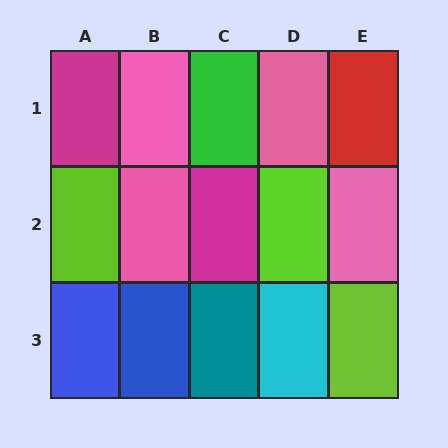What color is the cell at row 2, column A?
Lime.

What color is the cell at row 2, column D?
Lime.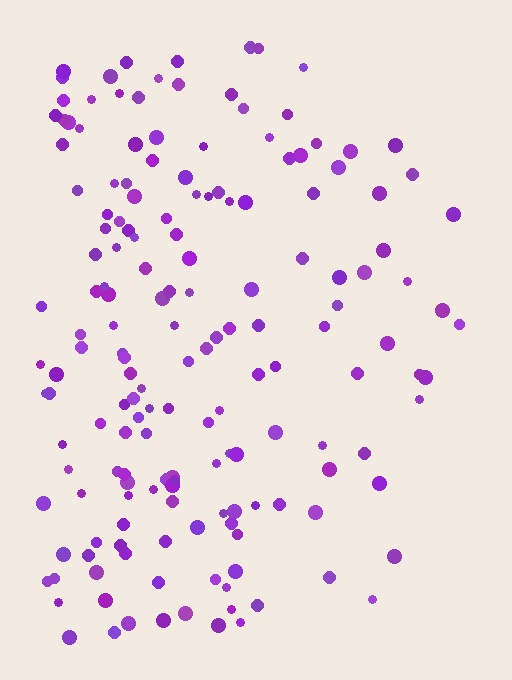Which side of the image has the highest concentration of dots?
The left.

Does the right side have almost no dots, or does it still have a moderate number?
Still a moderate number, just noticeably fewer than the left.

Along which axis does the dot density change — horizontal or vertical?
Horizontal.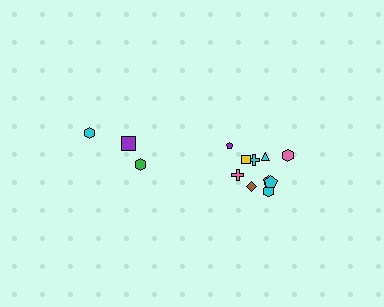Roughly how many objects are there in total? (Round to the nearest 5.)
Roughly 15 objects in total.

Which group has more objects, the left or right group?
The right group.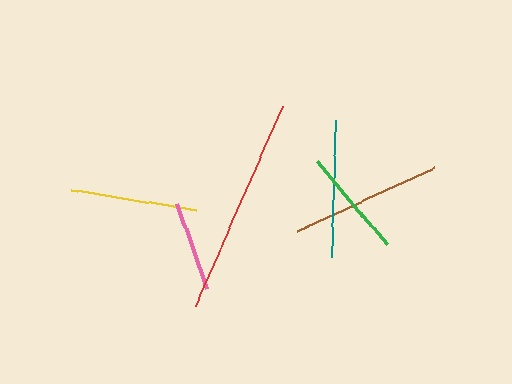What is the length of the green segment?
The green segment is approximately 109 pixels long.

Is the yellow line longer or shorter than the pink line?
The yellow line is longer than the pink line.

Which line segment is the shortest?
The pink line is the shortest at approximately 90 pixels.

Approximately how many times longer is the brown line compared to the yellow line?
The brown line is approximately 1.2 times the length of the yellow line.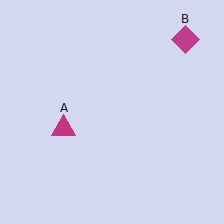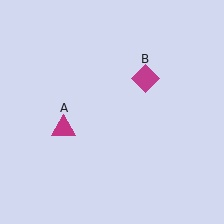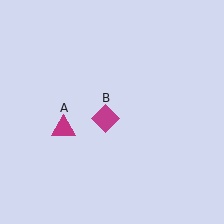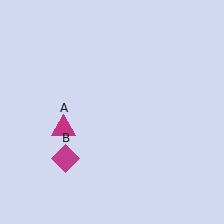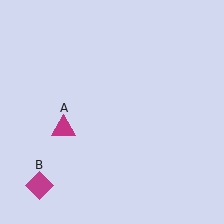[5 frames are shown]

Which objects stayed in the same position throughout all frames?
Magenta triangle (object A) remained stationary.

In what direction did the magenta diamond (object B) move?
The magenta diamond (object B) moved down and to the left.